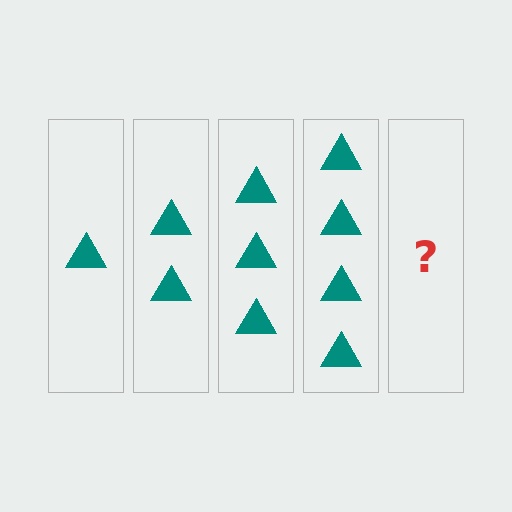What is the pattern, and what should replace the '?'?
The pattern is that each step adds one more triangle. The '?' should be 5 triangles.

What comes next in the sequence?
The next element should be 5 triangles.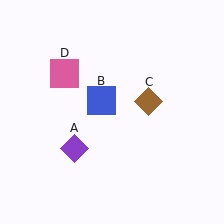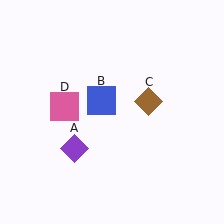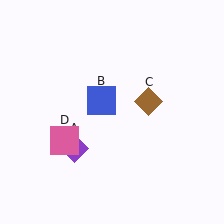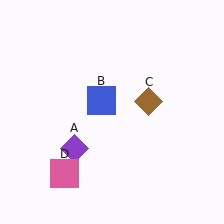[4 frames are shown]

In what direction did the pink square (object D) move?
The pink square (object D) moved down.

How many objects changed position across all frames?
1 object changed position: pink square (object D).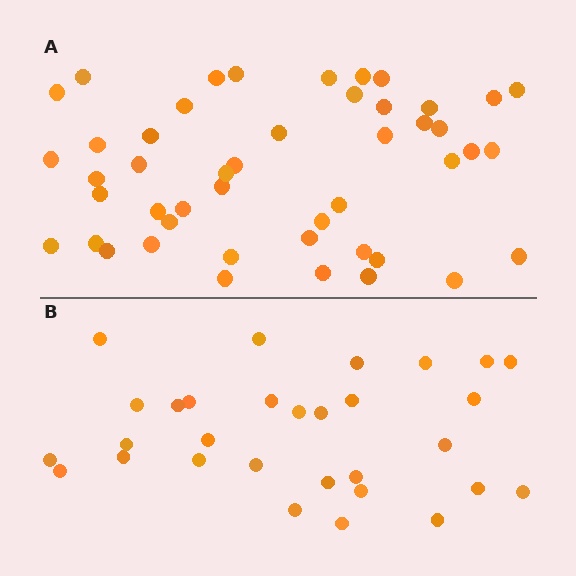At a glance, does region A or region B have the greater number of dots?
Region A (the top region) has more dots.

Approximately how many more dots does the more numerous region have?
Region A has approximately 15 more dots than region B.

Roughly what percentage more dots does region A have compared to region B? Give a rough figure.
About 55% more.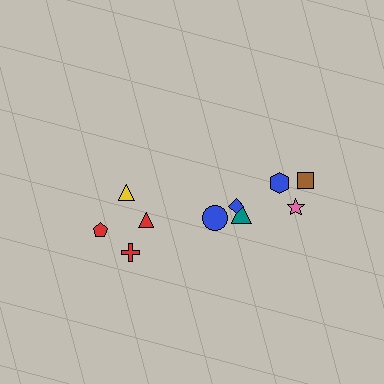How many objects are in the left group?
There are 4 objects.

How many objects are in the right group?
There are 6 objects.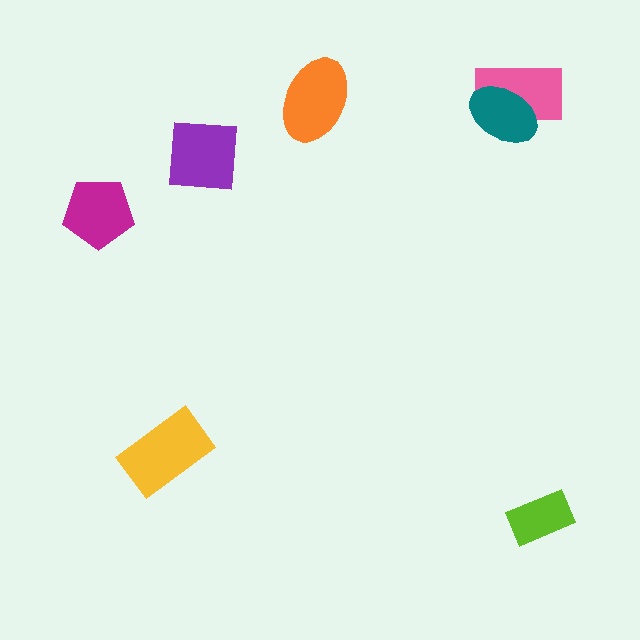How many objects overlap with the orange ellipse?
0 objects overlap with the orange ellipse.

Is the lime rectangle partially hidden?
No, no other shape covers it.